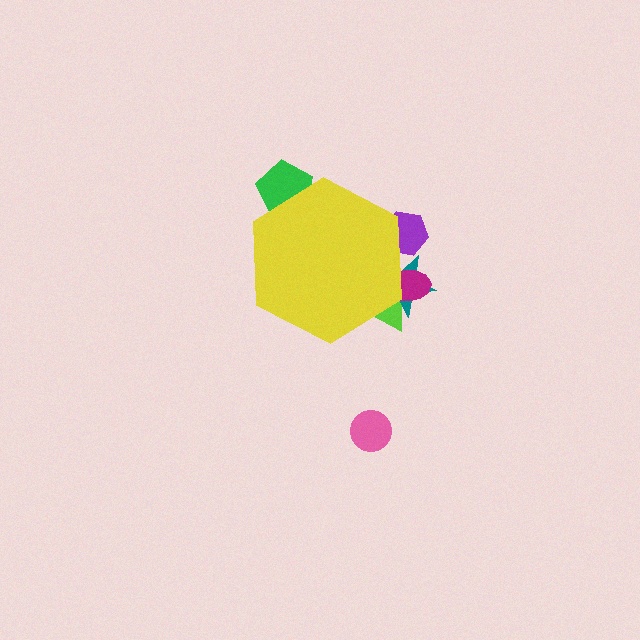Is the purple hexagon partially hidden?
Yes, the purple hexagon is partially hidden behind the yellow hexagon.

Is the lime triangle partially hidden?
Yes, the lime triangle is partially hidden behind the yellow hexagon.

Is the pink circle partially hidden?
No, the pink circle is fully visible.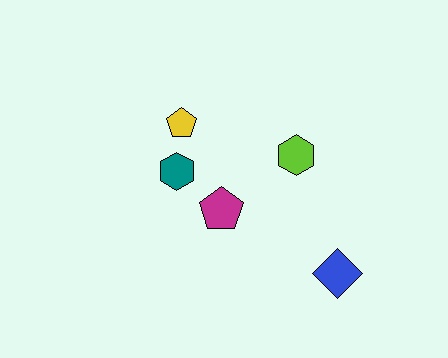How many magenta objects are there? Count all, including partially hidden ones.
There is 1 magenta object.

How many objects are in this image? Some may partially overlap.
There are 5 objects.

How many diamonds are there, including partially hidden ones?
There is 1 diamond.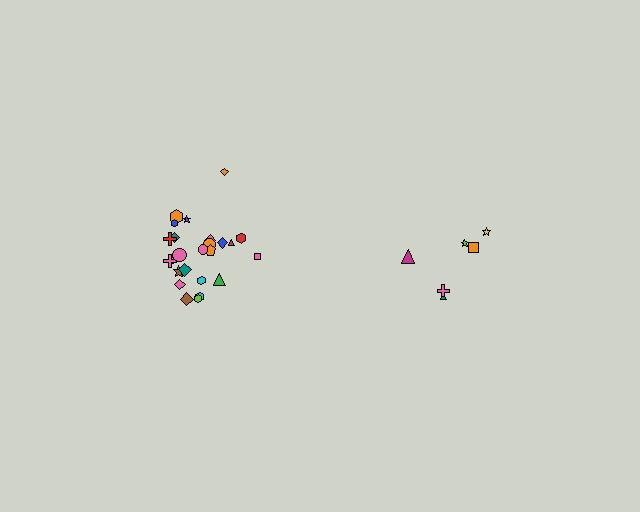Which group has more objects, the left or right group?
The left group.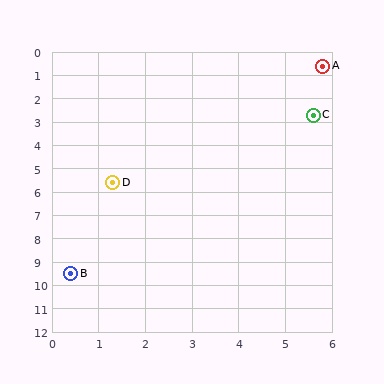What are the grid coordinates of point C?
Point C is at approximately (5.6, 2.7).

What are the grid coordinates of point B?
Point B is at approximately (0.4, 9.5).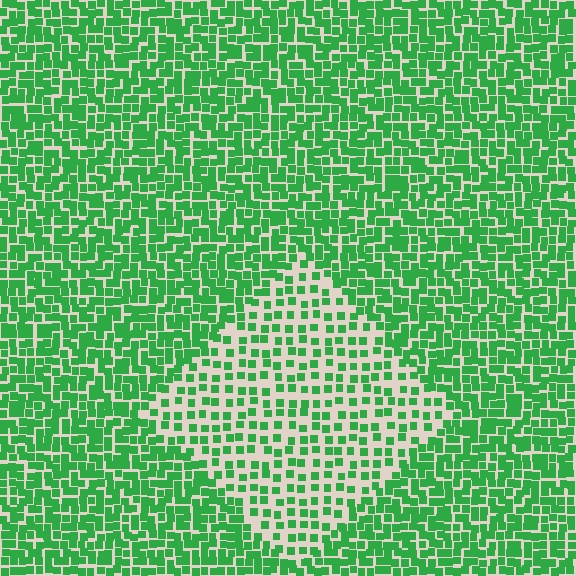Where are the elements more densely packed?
The elements are more densely packed outside the diamond boundary.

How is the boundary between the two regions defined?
The boundary is defined by a change in element density (approximately 2.0x ratio). All elements are the same color, size, and shape.